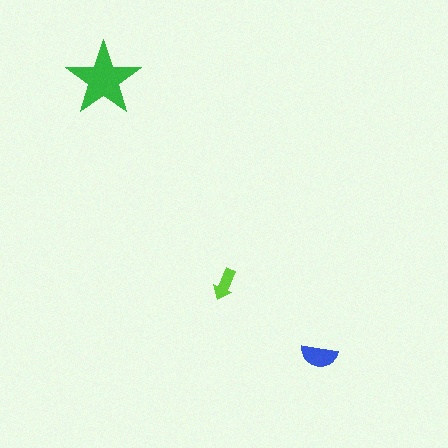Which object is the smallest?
The lime arrow.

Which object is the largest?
The green star.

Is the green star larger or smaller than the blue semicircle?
Larger.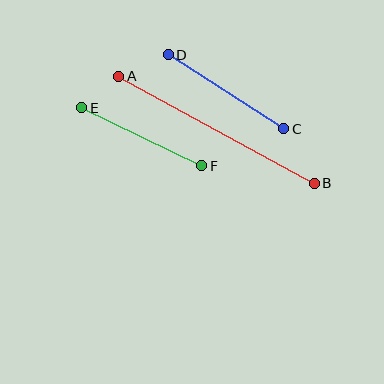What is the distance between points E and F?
The distance is approximately 133 pixels.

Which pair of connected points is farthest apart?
Points A and B are farthest apart.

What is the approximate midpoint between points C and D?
The midpoint is at approximately (226, 92) pixels.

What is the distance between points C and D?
The distance is approximately 137 pixels.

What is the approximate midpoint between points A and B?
The midpoint is at approximately (217, 130) pixels.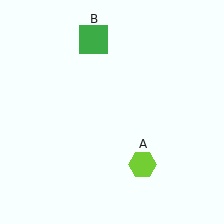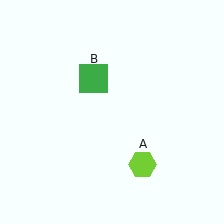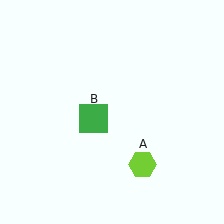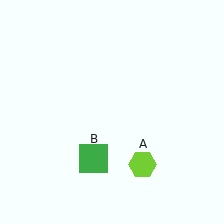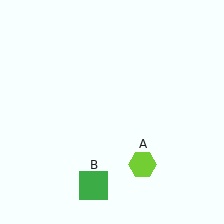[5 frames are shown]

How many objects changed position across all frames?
1 object changed position: green square (object B).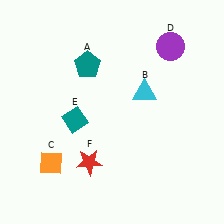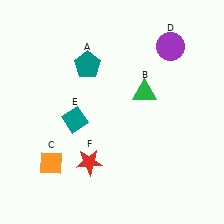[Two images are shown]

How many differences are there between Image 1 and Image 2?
There is 1 difference between the two images.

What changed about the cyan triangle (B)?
In Image 1, B is cyan. In Image 2, it changed to green.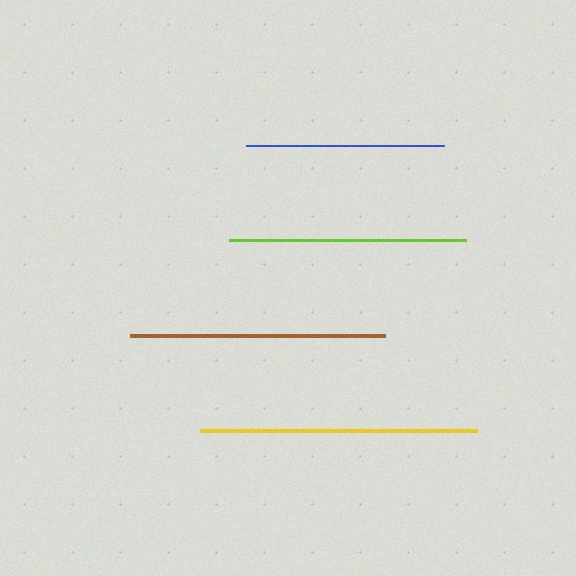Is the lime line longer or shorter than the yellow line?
The yellow line is longer than the lime line.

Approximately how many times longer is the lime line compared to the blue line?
The lime line is approximately 1.2 times the length of the blue line.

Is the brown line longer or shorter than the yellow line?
The yellow line is longer than the brown line.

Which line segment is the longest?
The yellow line is the longest at approximately 277 pixels.